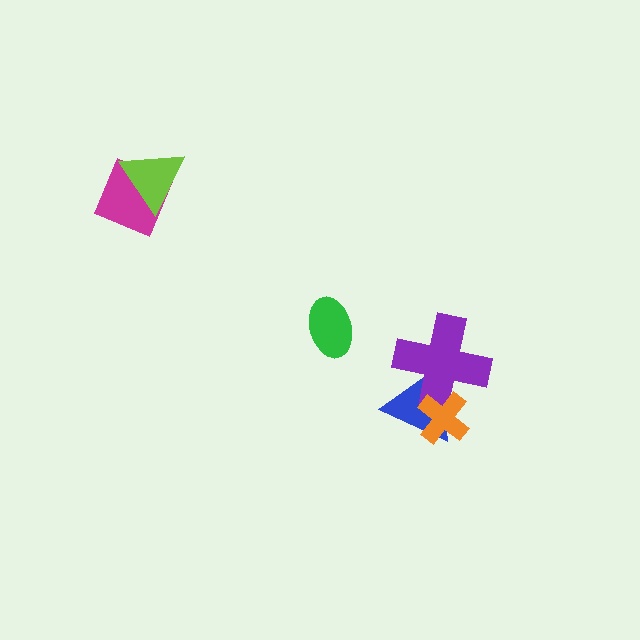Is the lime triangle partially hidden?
No, no other shape covers it.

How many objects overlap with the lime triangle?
1 object overlaps with the lime triangle.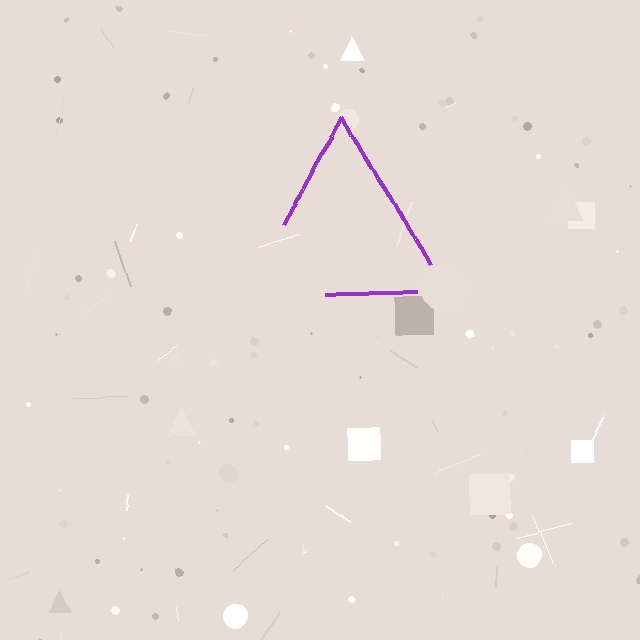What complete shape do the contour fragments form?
The contour fragments form a triangle.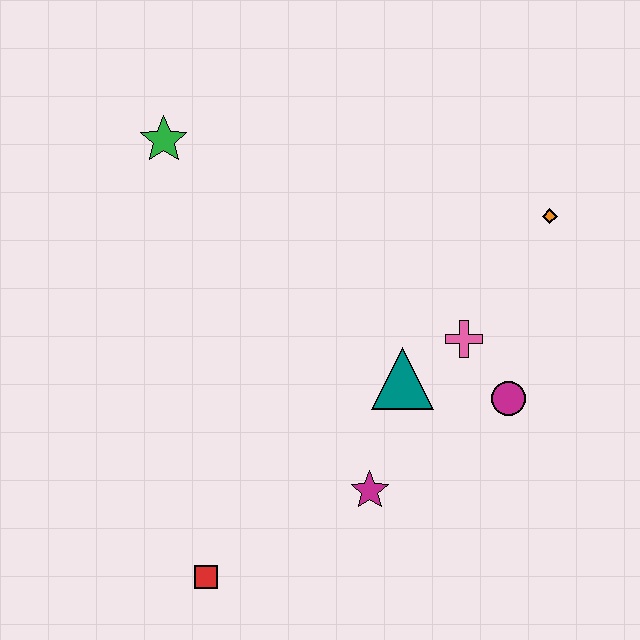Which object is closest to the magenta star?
The teal triangle is closest to the magenta star.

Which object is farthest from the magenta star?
The green star is farthest from the magenta star.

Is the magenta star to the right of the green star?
Yes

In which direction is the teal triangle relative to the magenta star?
The teal triangle is above the magenta star.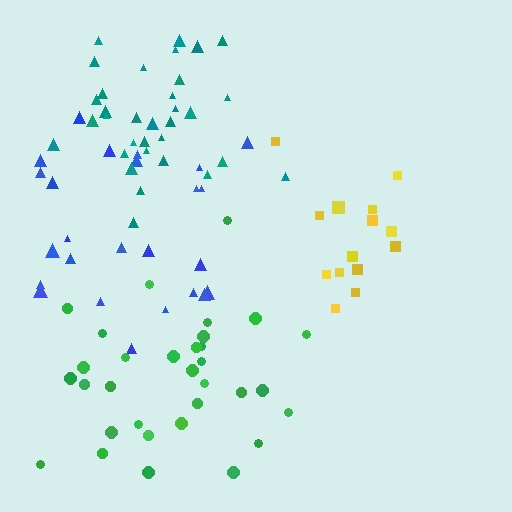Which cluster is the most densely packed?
Teal.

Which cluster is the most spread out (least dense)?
Yellow.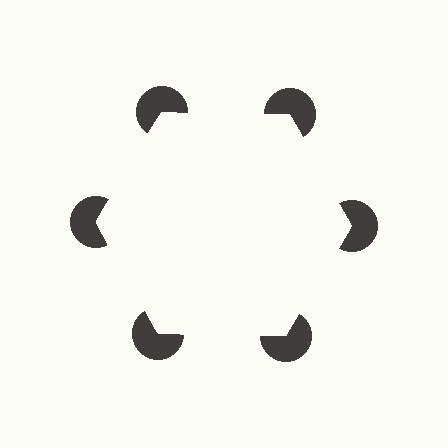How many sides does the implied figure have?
6 sides.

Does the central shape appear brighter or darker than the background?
It typically appears slightly brighter than the background, even though no actual brightness change is drawn.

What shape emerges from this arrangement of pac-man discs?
An illusory hexagon — its edges are inferred from the aligned wedge cuts in the pac-man discs, not physically drawn.